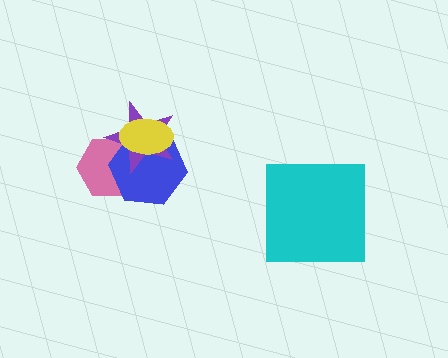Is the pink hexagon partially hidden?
Yes, it is partially covered by another shape.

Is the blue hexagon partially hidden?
Yes, it is partially covered by another shape.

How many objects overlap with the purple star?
3 objects overlap with the purple star.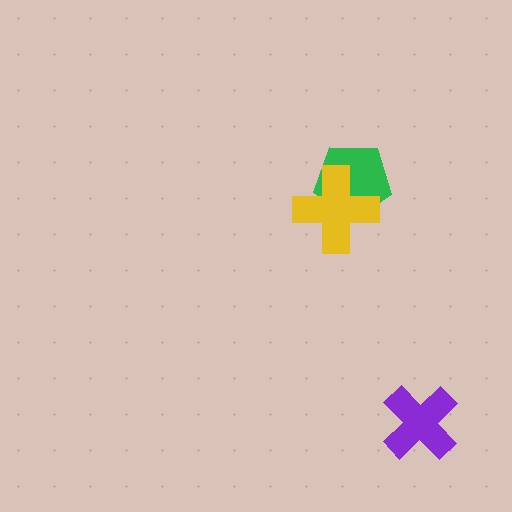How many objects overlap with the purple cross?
0 objects overlap with the purple cross.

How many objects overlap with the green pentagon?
1 object overlaps with the green pentagon.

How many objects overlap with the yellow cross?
1 object overlaps with the yellow cross.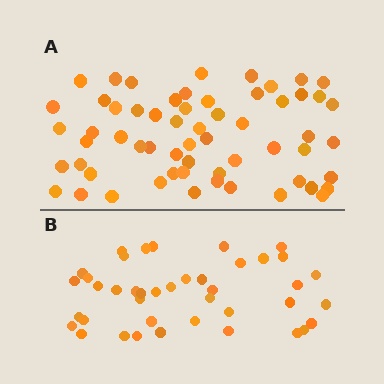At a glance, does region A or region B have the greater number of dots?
Region A (the top region) has more dots.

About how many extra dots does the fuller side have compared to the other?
Region A has approximately 20 more dots than region B.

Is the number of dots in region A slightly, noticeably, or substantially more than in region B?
Region A has substantially more. The ratio is roughly 1.5 to 1.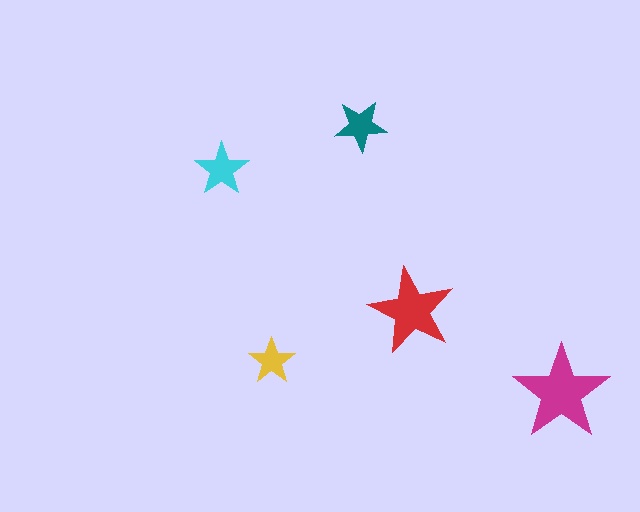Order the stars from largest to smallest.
the magenta one, the red one, the cyan one, the teal one, the yellow one.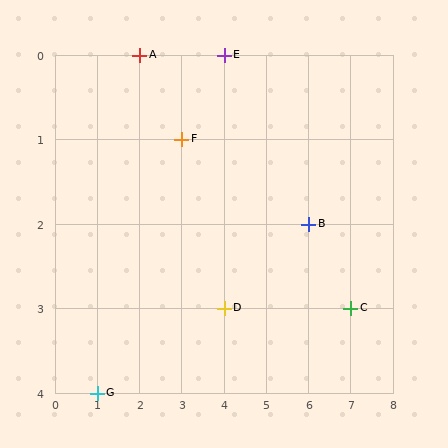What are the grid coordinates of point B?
Point B is at grid coordinates (6, 2).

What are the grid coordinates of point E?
Point E is at grid coordinates (4, 0).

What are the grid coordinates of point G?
Point G is at grid coordinates (1, 4).